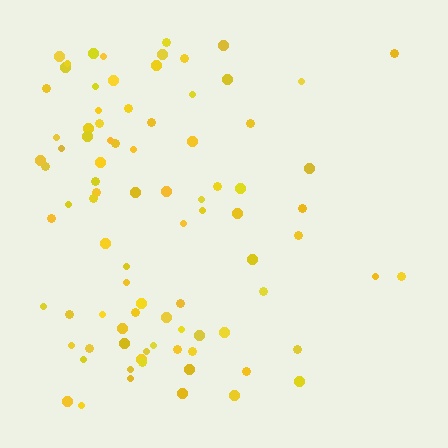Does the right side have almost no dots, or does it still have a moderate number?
Still a moderate number, just noticeably fewer than the left.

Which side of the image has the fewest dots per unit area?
The right.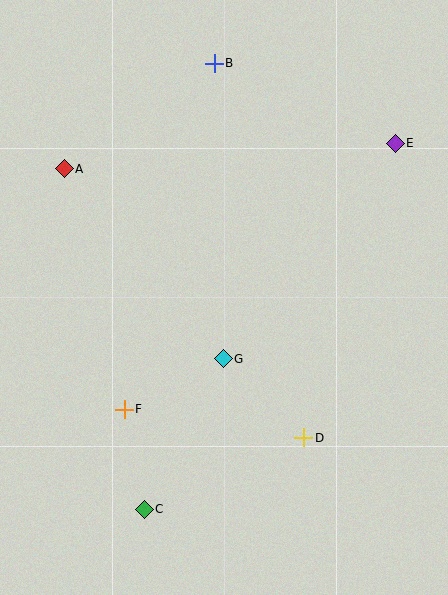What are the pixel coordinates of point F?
Point F is at (124, 409).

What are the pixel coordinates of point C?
Point C is at (144, 509).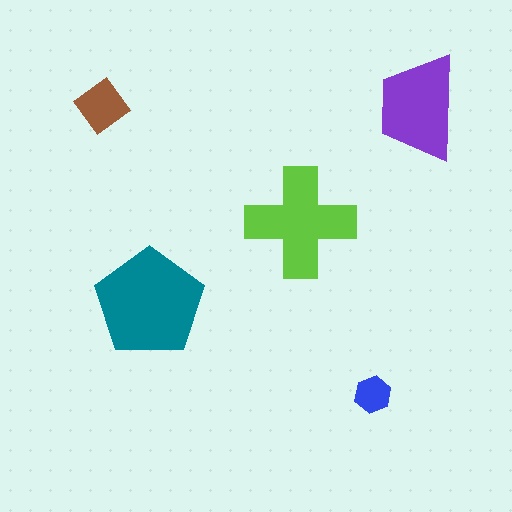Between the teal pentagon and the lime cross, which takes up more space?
The teal pentagon.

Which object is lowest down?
The blue hexagon is bottommost.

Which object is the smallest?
The blue hexagon.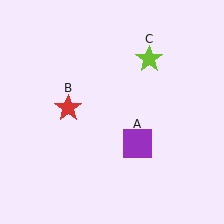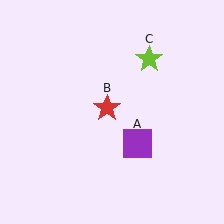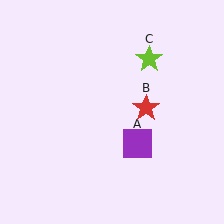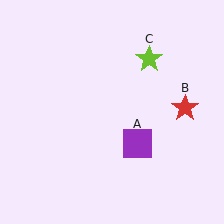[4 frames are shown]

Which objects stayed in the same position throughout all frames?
Purple square (object A) and lime star (object C) remained stationary.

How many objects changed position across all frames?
1 object changed position: red star (object B).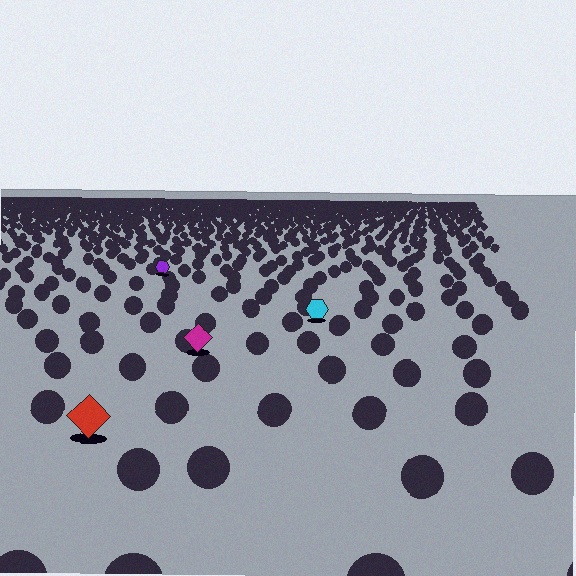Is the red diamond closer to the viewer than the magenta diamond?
Yes. The red diamond is closer — you can tell from the texture gradient: the ground texture is coarser near it.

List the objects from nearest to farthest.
From nearest to farthest: the red diamond, the magenta diamond, the cyan hexagon, the purple hexagon.